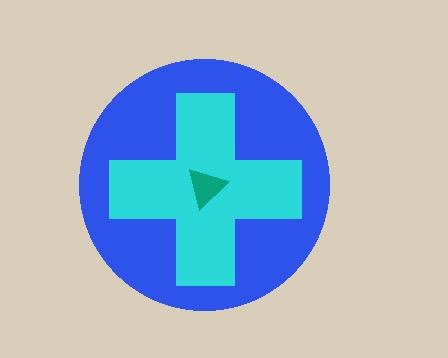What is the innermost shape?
The teal triangle.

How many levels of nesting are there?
3.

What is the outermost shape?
The blue circle.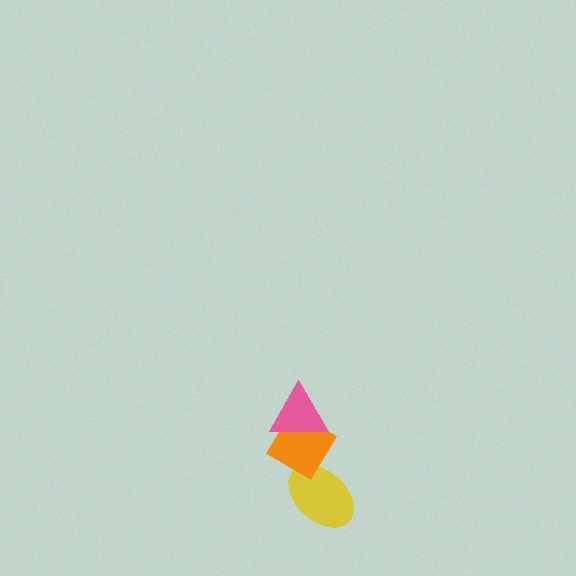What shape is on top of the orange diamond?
The pink triangle is on top of the orange diamond.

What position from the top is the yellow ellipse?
The yellow ellipse is 3rd from the top.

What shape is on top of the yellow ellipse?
The orange diamond is on top of the yellow ellipse.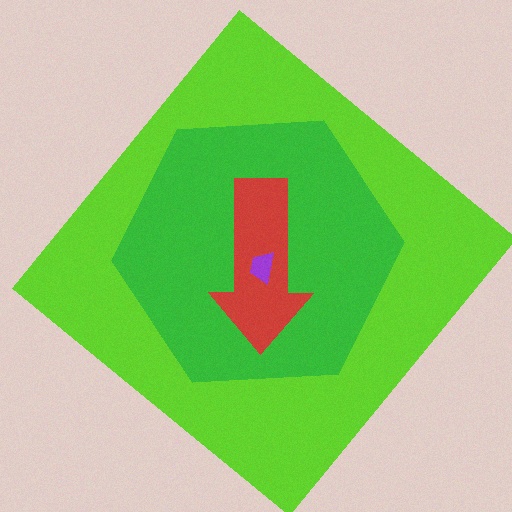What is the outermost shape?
The lime diamond.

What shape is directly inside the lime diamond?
The green hexagon.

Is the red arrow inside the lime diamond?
Yes.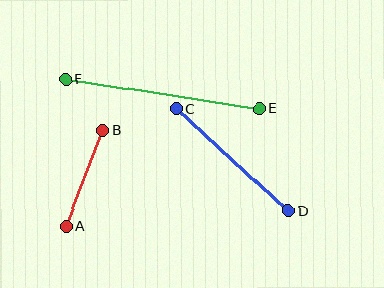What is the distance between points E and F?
The distance is approximately 195 pixels.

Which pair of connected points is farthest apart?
Points E and F are farthest apart.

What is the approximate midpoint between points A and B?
The midpoint is at approximately (84, 178) pixels.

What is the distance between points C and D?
The distance is approximately 151 pixels.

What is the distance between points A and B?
The distance is approximately 103 pixels.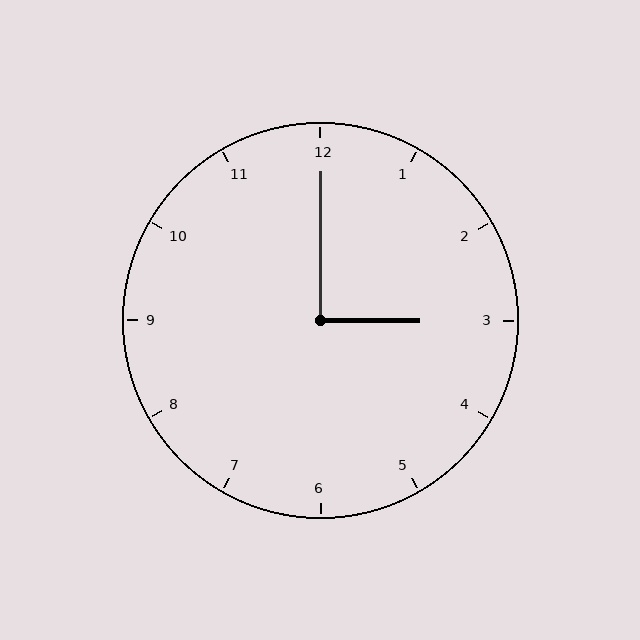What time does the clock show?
3:00.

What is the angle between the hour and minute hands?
Approximately 90 degrees.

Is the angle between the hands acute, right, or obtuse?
It is right.